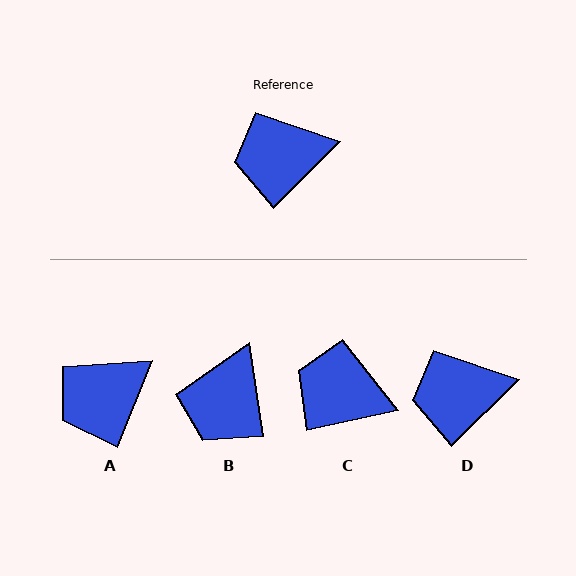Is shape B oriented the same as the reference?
No, it is off by about 54 degrees.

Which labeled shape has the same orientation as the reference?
D.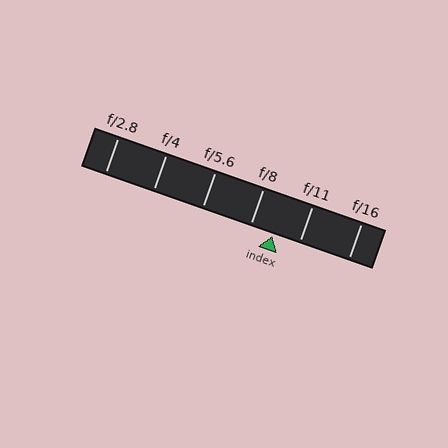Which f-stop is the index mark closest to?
The index mark is closest to f/8.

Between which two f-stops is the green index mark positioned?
The index mark is between f/8 and f/11.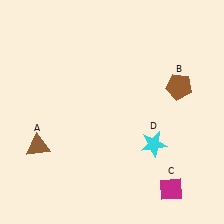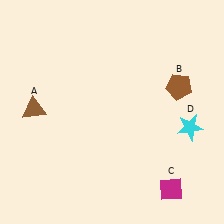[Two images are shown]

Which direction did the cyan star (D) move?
The cyan star (D) moved right.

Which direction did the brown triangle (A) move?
The brown triangle (A) moved up.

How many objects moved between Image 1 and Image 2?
2 objects moved between the two images.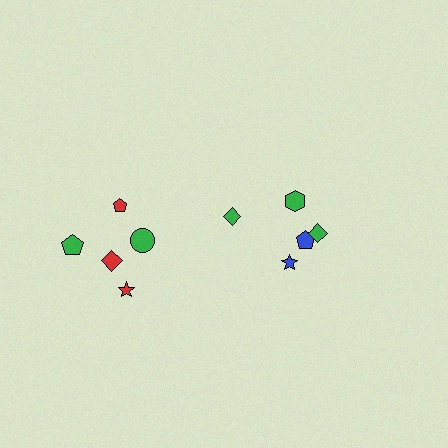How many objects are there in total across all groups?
There are 10 objects.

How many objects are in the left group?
There are 6 objects.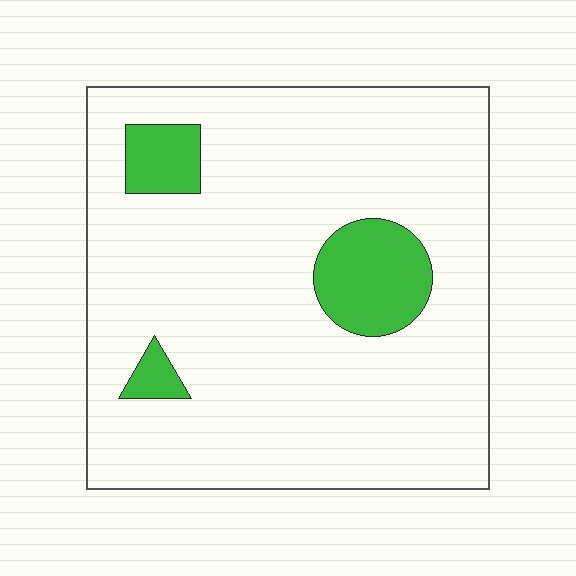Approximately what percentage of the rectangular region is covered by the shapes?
Approximately 10%.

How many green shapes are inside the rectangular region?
3.